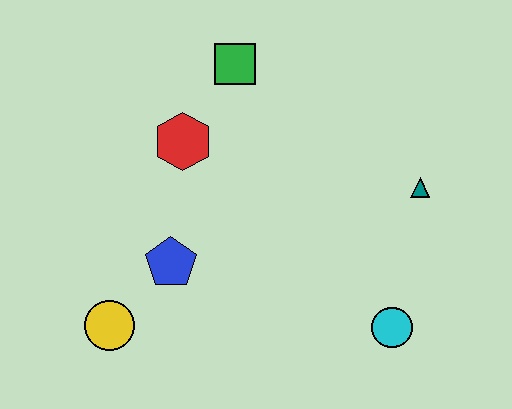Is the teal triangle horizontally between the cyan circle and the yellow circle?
No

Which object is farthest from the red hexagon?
The cyan circle is farthest from the red hexagon.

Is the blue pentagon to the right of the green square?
No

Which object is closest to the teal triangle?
The cyan circle is closest to the teal triangle.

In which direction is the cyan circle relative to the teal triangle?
The cyan circle is below the teal triangle.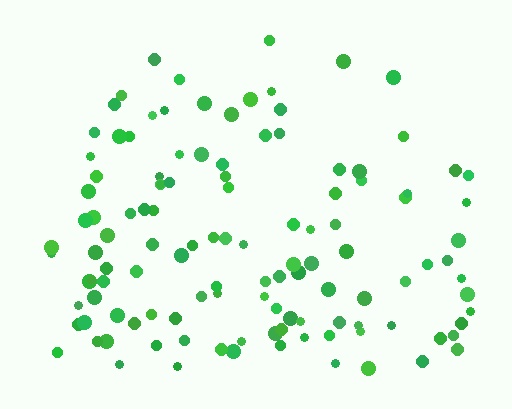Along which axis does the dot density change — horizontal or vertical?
Vertical.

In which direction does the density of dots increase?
From top to bottom, with the bottom side densest.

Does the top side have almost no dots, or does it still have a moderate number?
Still a moderate number, just noticeably fewer than the bottom.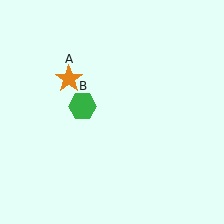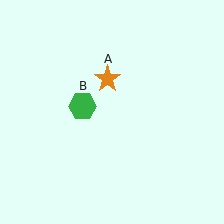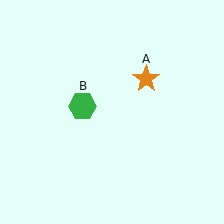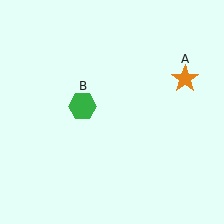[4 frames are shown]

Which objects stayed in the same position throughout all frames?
Green hexagon (object B) remained stationary.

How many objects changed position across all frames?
1 object changed position: orange star (object A).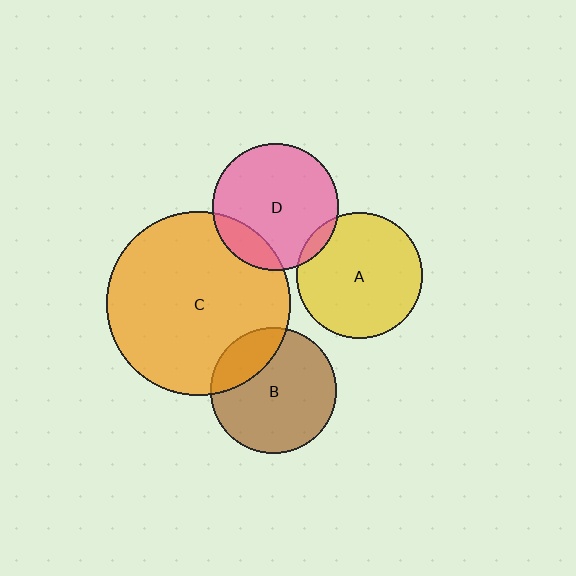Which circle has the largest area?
Circle C (orange).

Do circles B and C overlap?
Yes.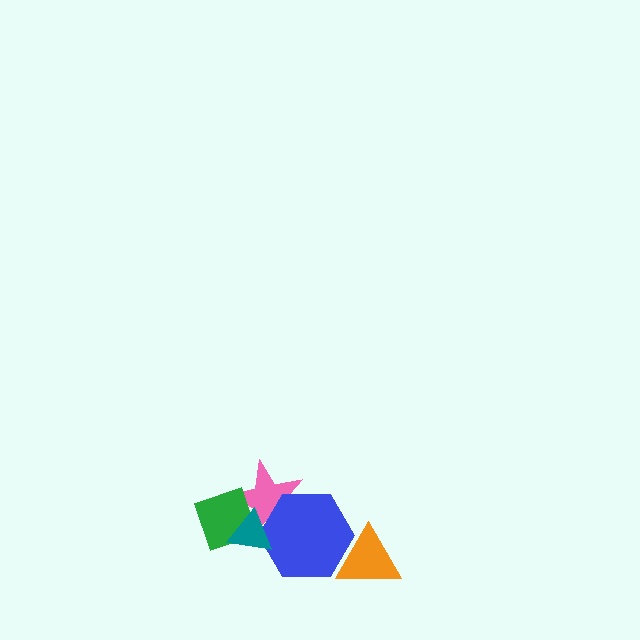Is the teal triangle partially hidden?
No, no other shape covers it.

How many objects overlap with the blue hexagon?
3 objects overlap with the blue hexagon.